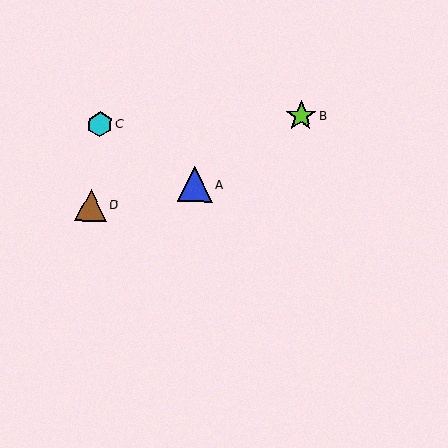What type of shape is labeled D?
Shape D is a brown triangle.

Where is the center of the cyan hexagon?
The center of the cyan hexagon is at (100, 124).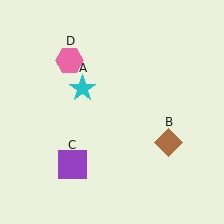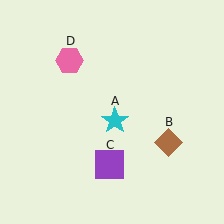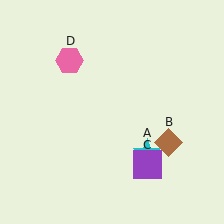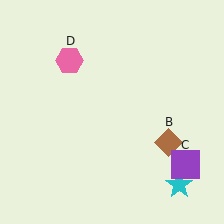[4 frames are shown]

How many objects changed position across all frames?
2 objects changed position: cyan star (object A), purple square (object C).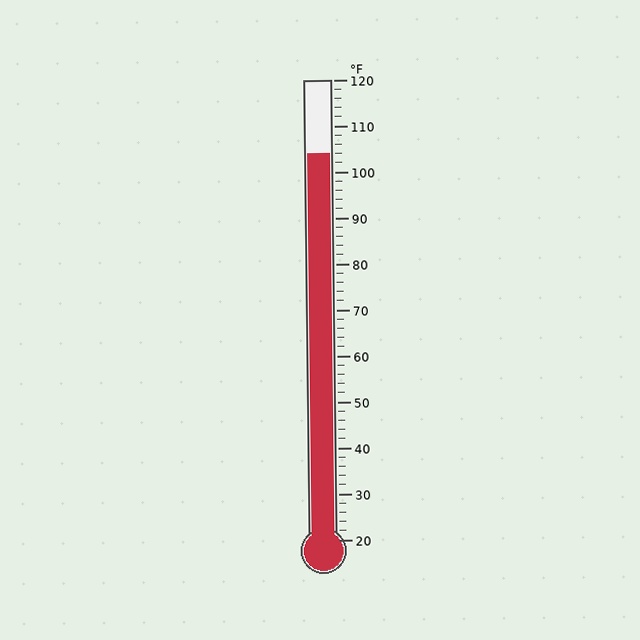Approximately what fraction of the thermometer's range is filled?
The thermometer is filled to approximately 85% of its range.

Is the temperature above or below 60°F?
The temperature is above 60°F.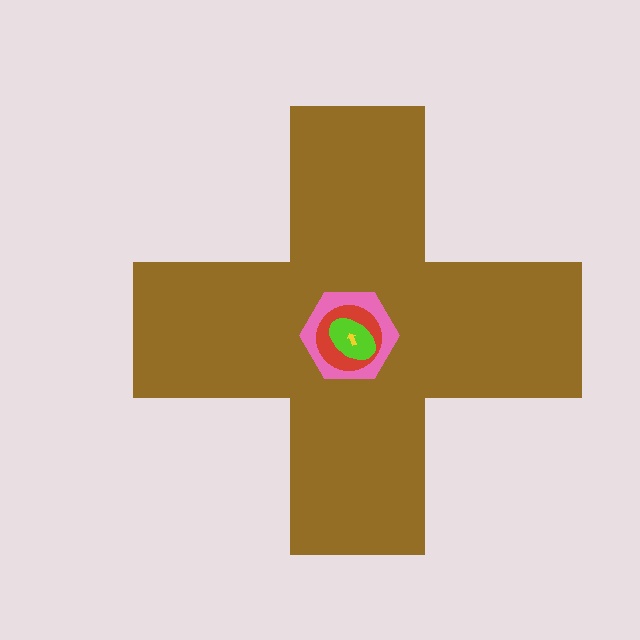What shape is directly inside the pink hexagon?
The red circle.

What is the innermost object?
The yellow arrow.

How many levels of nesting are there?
5.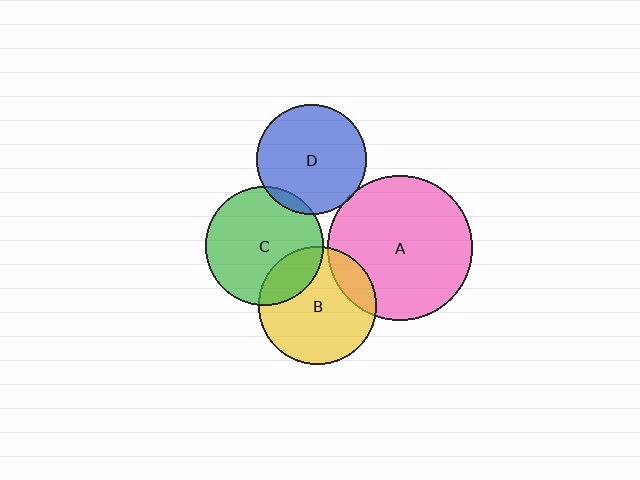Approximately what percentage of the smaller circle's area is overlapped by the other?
Approximately 20%.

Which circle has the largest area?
Circle A (pink).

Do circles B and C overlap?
Yes.